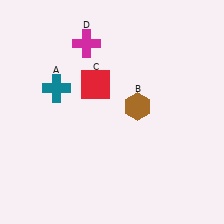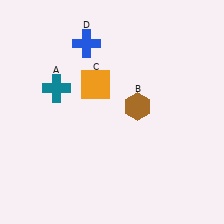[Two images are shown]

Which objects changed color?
C changed from red to orange. D changed from magenta to blue.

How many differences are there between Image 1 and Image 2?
There are 2 differences between the two images.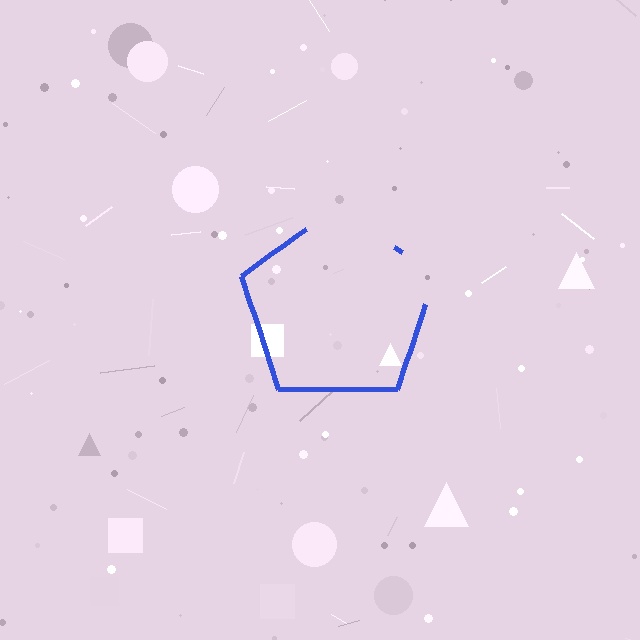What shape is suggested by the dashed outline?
The dashed outline suggests a pentagon.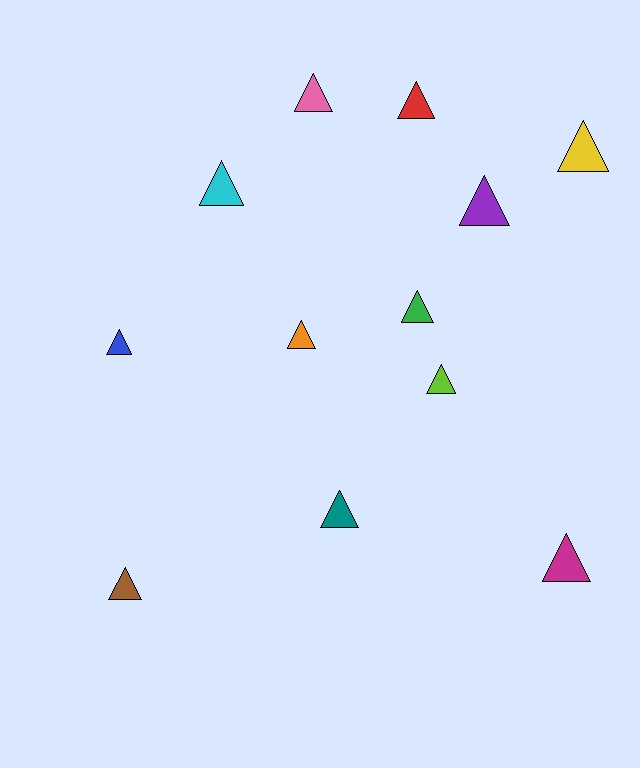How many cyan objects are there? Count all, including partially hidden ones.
There is 1 cyan object.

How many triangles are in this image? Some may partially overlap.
There are 12 triangles.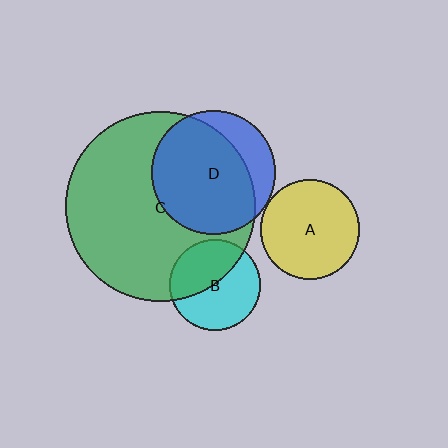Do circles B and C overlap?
Yes.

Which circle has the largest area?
Circle C (green).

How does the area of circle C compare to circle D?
Approximately 2.4 times.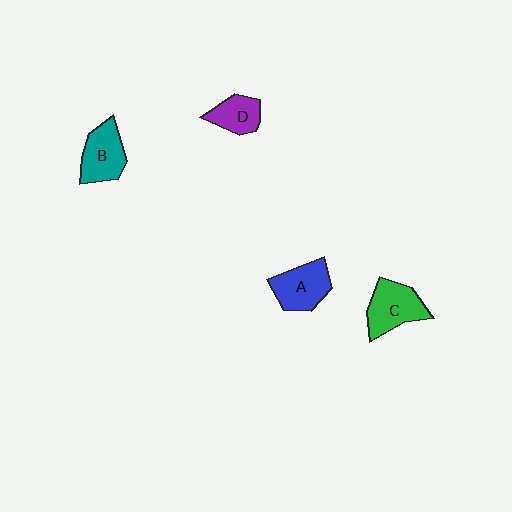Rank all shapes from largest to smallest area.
From largest to smallest: C (green), A (blue), B (teal), D (purple).